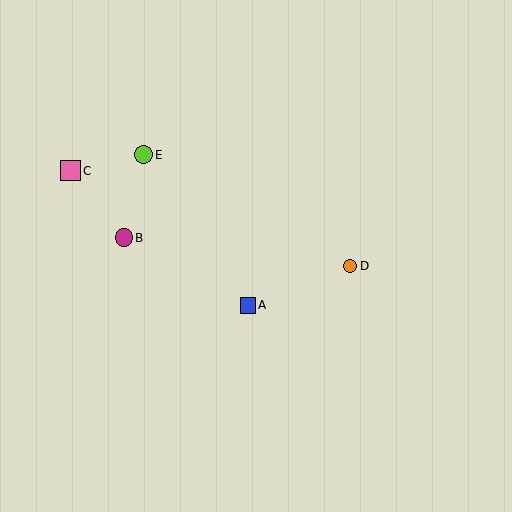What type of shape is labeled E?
Shape E is a lime circle.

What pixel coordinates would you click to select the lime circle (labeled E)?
Click at (143, 155) to select the lime circle E.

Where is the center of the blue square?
The center of the blue square is at (248, 305).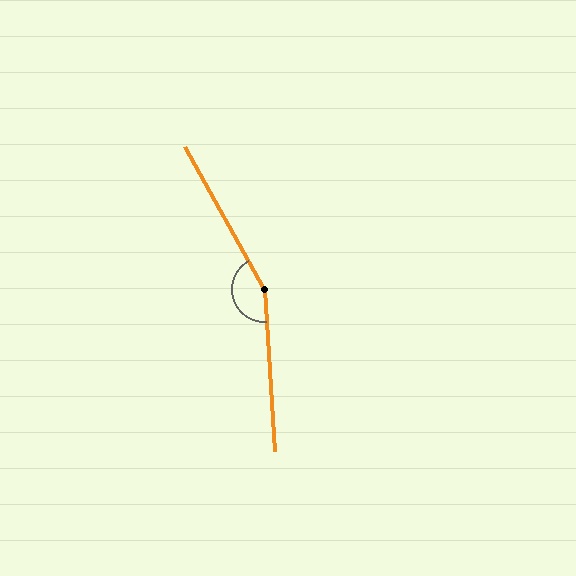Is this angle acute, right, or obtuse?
It is obtuse.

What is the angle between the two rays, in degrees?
Approximately 155 degrees.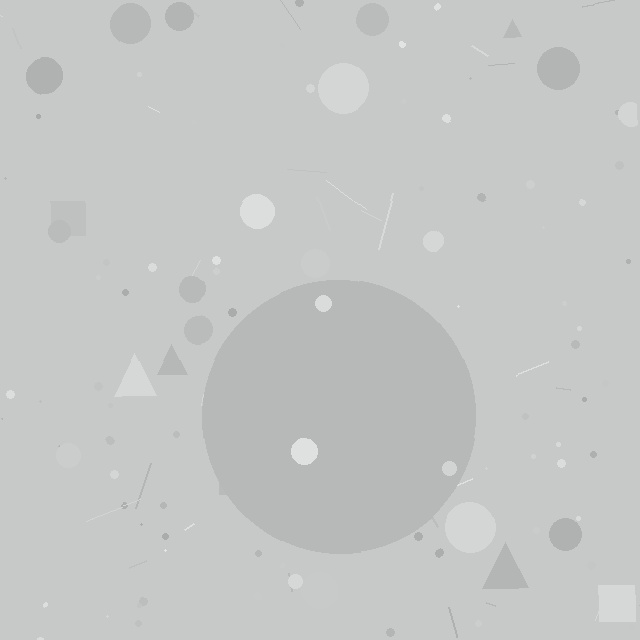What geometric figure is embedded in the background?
A circle is embedded in the background.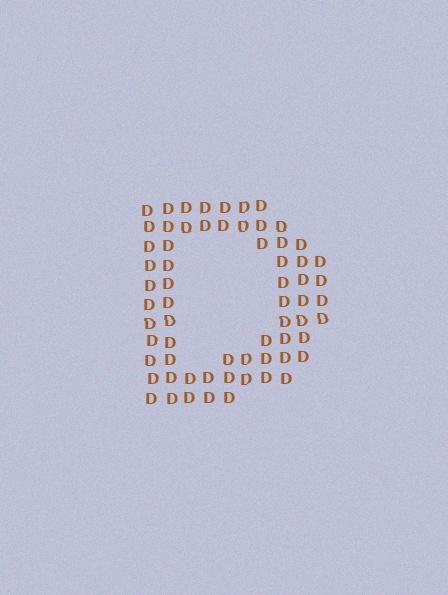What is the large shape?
The large shape is the letter D.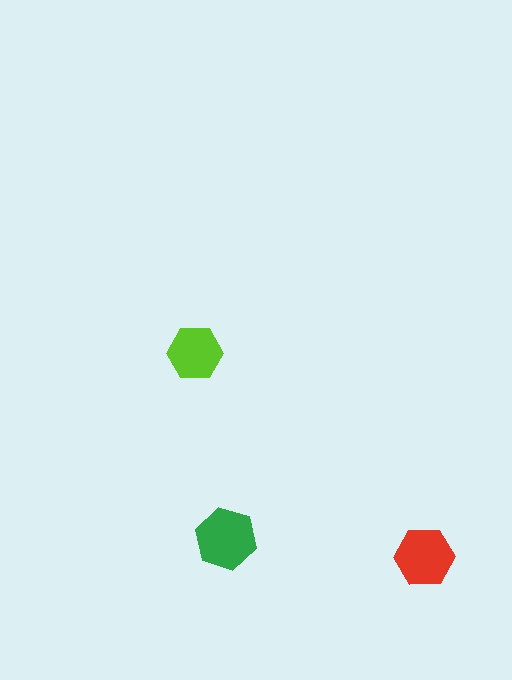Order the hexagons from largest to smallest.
the green one, the red one, the lime one.